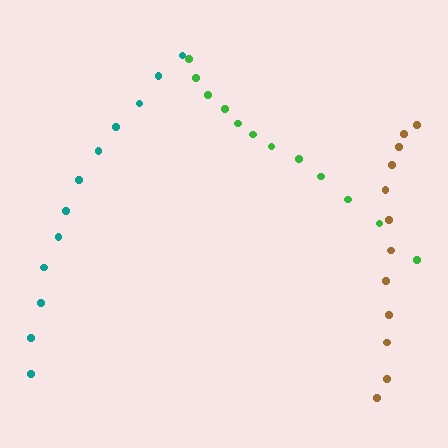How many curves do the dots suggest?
There are 3 distinct paths.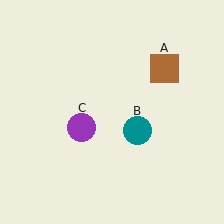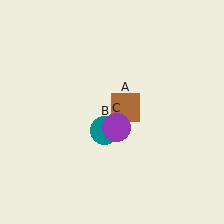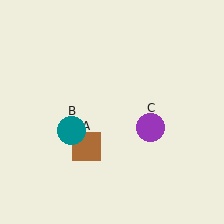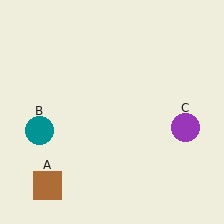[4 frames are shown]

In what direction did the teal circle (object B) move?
The teal circle (object B) moved left.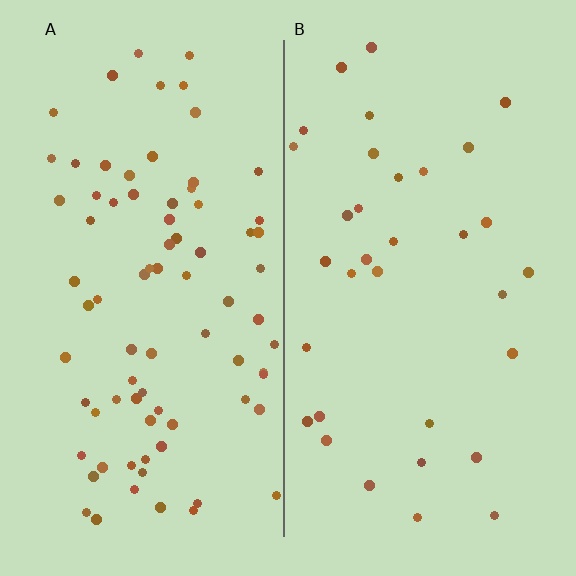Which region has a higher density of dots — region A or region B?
A (the left).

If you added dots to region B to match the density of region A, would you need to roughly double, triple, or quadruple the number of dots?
Approximately double.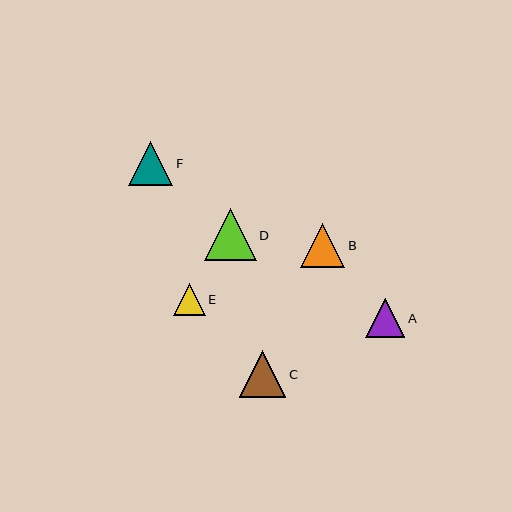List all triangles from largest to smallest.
From largest to smallest: D, C, F, B, A, E.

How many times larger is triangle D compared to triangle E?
Triangle D is approximately 1.6 times the size of triangle E.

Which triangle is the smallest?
Triangle E is the smallest with a size of approximately 32 pixels.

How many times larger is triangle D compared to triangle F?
Triangle D is approximately 1.2 times the size of triangle F.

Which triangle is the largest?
Triangle D is the largest with a size of approximately 52 pixels.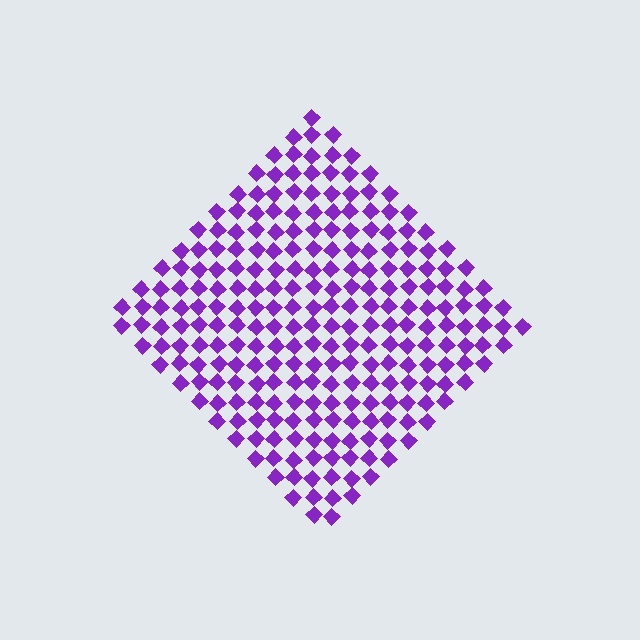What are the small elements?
The small elements are diamonds.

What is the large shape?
The large shape is a diamond.